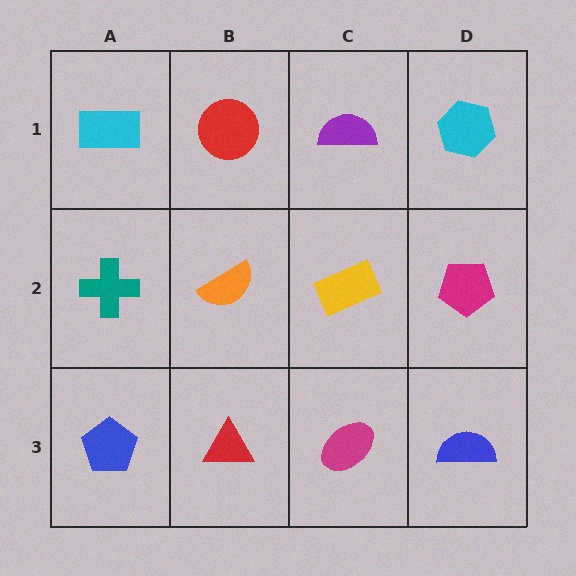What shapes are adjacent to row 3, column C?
A yellow rectangle (row 2, column C), a red triangle (row 3, column B), a blue semicircle (row 3, column D).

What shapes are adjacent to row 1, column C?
A yellow rectangle (row 2, column C), a red circle (row 1, column B), a cyan hexagon (row 1, column D).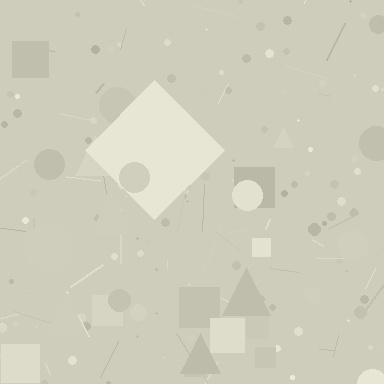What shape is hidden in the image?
A diamond is hidden in the image.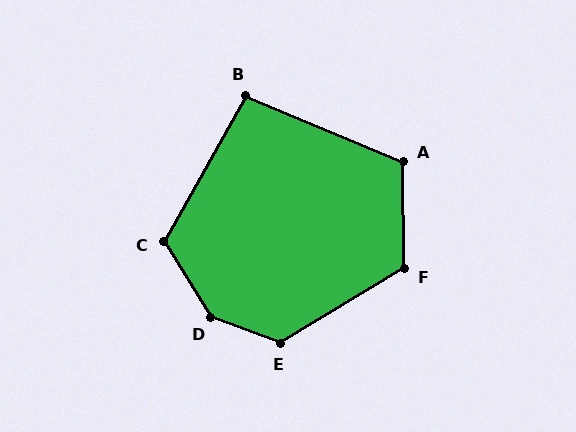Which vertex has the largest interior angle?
D, at approximately 143 degrees.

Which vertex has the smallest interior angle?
B, at approximately 97 degrees.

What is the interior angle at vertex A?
Approximately 113 degrees (obtuse).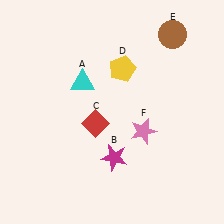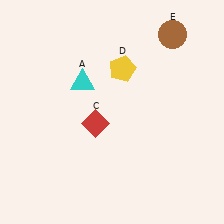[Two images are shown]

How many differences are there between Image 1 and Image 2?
There are 2 differences between the two images.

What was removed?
The magenta star (B), the pink star (F) were removed in Image 2.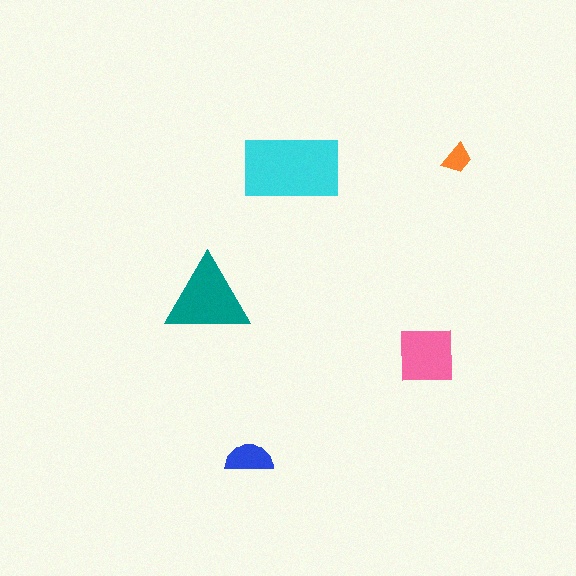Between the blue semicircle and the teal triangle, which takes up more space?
The teal triangle.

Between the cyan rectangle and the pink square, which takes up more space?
The cyan rectangle.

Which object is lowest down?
The blue semicircle is bottommost.